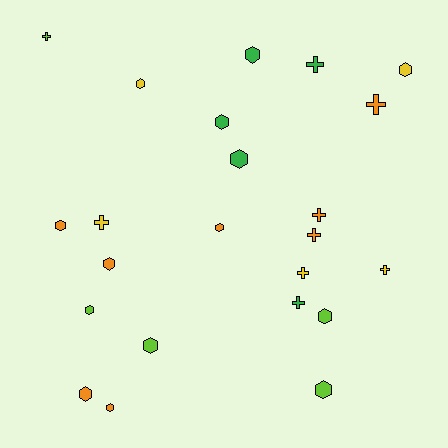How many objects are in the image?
There are 23 objects.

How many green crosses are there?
There are 2 green crosses.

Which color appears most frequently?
Orange, with 8 objects.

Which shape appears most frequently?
Hexagon, with 14 objects.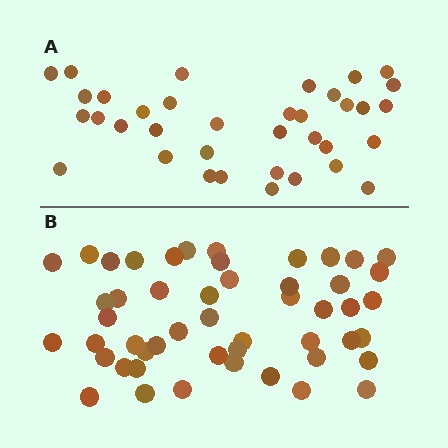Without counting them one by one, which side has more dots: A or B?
Region B (the bottom region) has more dots.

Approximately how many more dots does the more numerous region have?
Region B has approximately 15 more dots than region A.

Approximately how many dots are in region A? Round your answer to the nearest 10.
About 40 dots. (The exact count is 36, which rounds to 40.)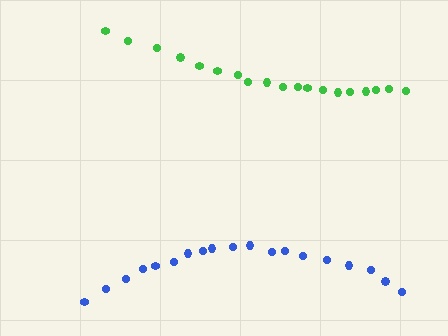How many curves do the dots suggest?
There are 2 distinct paths.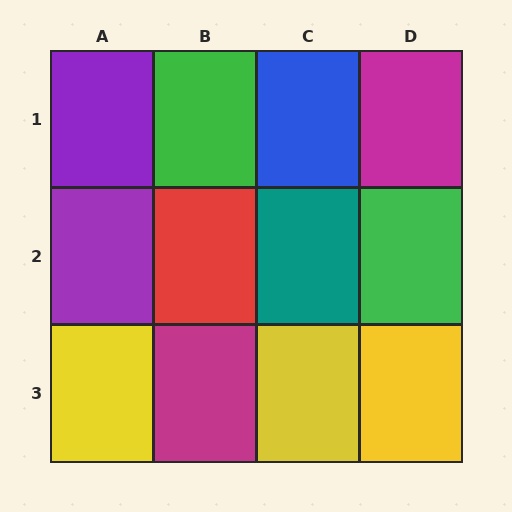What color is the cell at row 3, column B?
Magenta.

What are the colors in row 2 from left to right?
Purple, red, teal, green.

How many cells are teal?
1 cell is teal.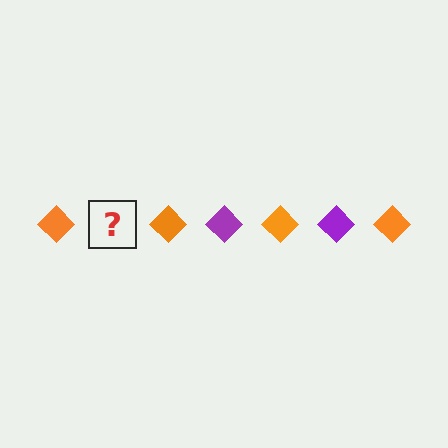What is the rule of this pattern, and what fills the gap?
The rule is that the pattern cycles through orange, purple diamonds. The gap should be filled with a purple diamond.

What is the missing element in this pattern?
The missing element is a purple diamond.